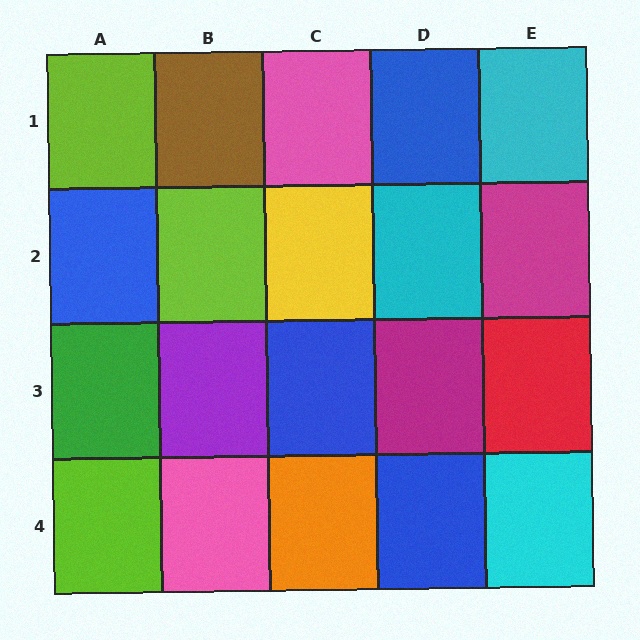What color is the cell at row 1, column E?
Cyan.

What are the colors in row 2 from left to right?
Blue, lime, yellow, cyan, magenta.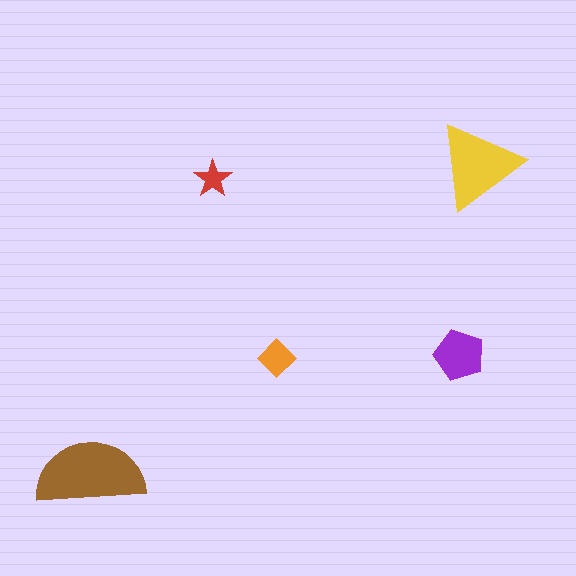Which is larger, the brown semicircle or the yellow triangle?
The brown semicircle.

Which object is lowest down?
The brown semicircle is bottommost.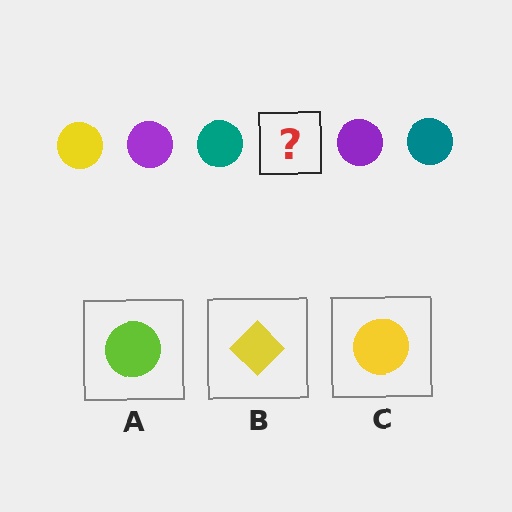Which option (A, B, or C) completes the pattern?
C.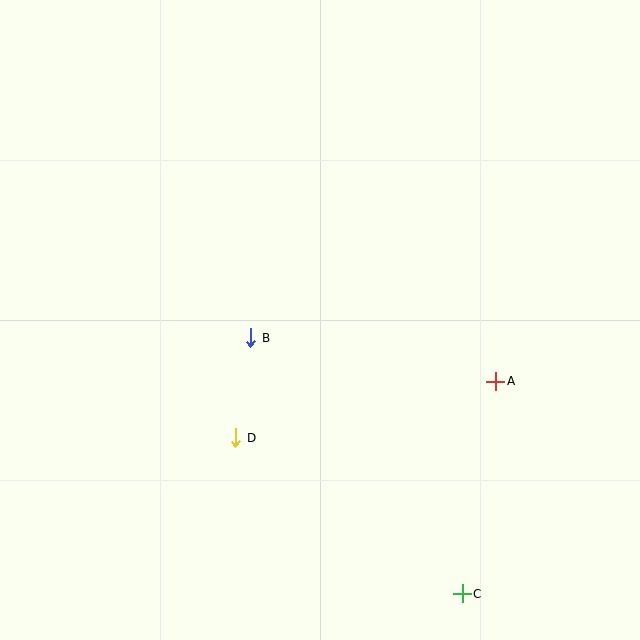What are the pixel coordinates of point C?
Point C is at (462, 594).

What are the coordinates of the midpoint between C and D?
The midpoint between C and D is at (349, 516).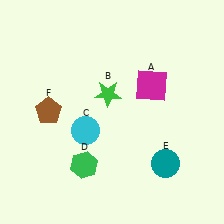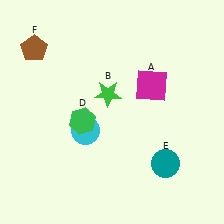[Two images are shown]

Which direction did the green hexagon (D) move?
The green hexagon (D) moved up.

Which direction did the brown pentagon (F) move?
The brown pentagon (F) moved up.